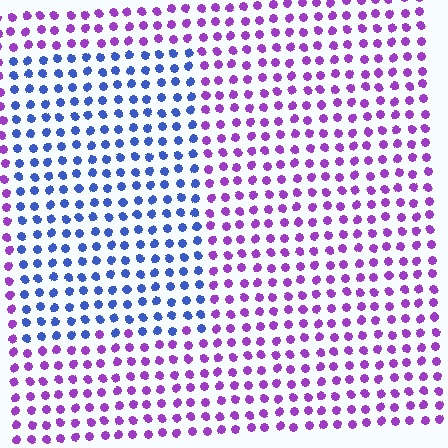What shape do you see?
I see a rectangle.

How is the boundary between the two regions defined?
The boundary is defined purely by a slight shift in hue (about 57 degrees). Spacing, size, and orientation are identical on both sides.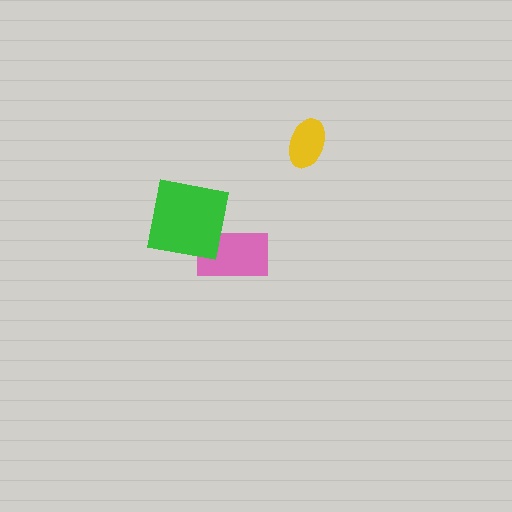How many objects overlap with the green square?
1 object overlaps with the green square.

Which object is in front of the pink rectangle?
The green square is in front of the pink rectangle.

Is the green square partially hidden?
No, no other shape covers it.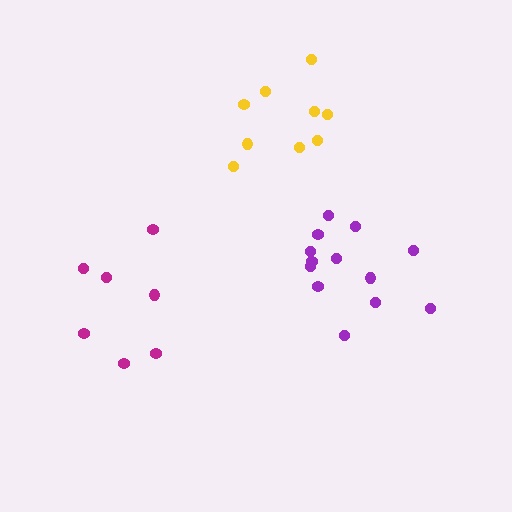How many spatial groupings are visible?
There are 3 spatial groupings.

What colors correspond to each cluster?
The clusters are colored: magenta, purple, yellow.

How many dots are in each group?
Group 1: 7 dots, Group 2: 13 dots, Group 3: 9 dots (29 total).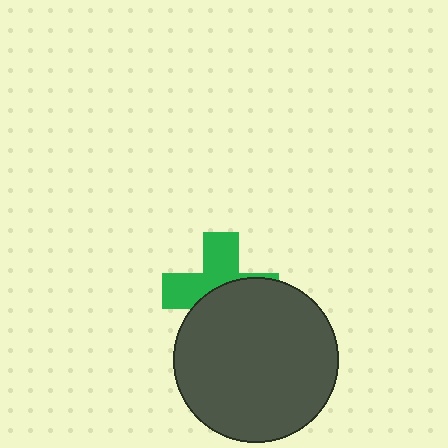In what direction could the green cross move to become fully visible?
The green cross could move up. That would shift it out from behind the dark gray circle entirely.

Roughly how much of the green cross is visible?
About half of it is visible (roughly 49%).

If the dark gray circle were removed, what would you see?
You would see the complete green cross.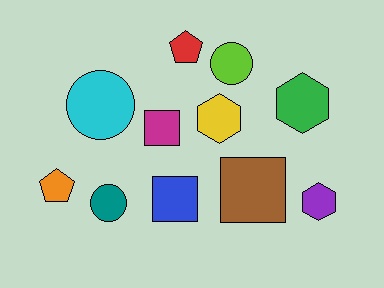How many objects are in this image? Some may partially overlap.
There are 12 objects.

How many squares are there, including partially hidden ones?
There are 3 squares.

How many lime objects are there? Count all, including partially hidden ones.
There is 1 lime object.